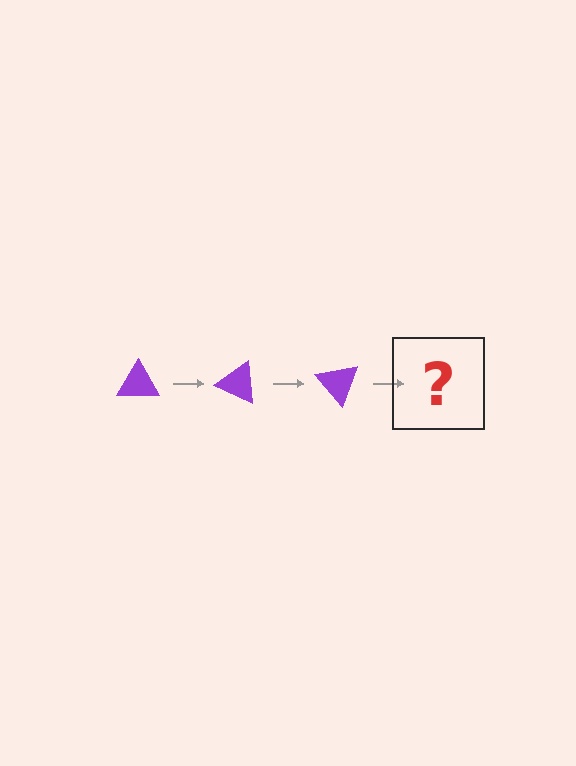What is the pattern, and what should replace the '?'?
The pattern is that the triangle rotates 25 degrees each step. The '?' should be a purple triangle rotated 75 degrees.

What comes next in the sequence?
The next element should be a purple triangle rotated 75 degrees.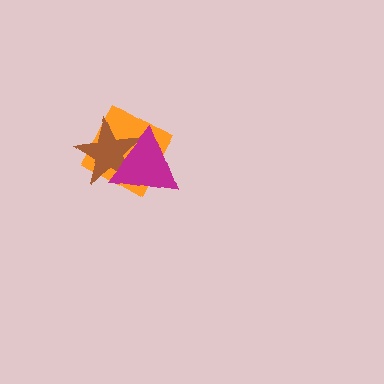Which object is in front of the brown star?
The magenta triangle is in front of the brown star.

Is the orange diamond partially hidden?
Yes, it is partially covered by another shape.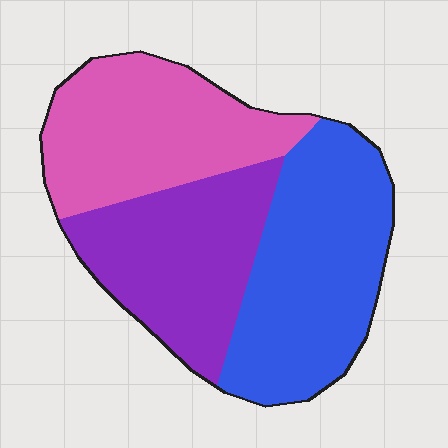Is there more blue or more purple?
Blue.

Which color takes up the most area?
Blue, at roughly 40%.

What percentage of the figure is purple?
Purple covers 30% of the figure.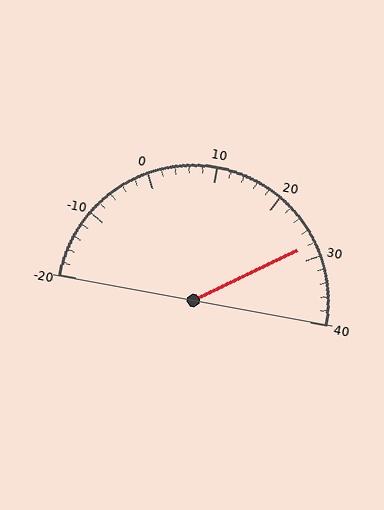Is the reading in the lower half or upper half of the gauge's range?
The reading is in the upper half of the range (-20 to 40).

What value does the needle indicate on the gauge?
The needle indicates approximately 28.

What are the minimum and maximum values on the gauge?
The gauge ranges from -20 to 40.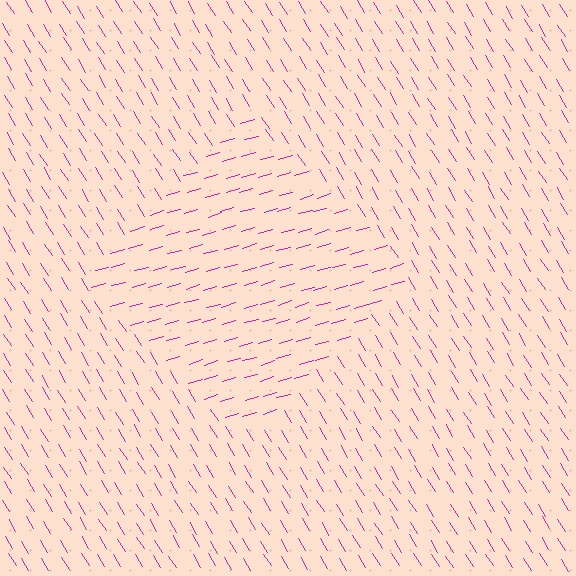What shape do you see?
I see a diamond.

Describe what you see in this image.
The image is filled with small magenta line segments. A diamond region in the image has lines oriented differently from the surrounding lines, creating a visible texture boundary.